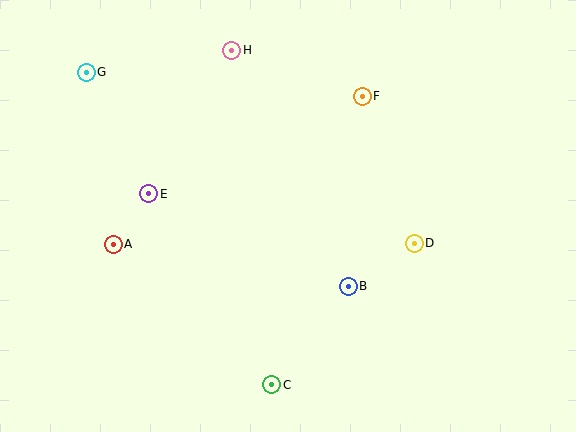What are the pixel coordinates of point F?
Point F is at (362, 96).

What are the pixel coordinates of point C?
Point C is at (272, 385).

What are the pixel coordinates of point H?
Point H is at (232, 50).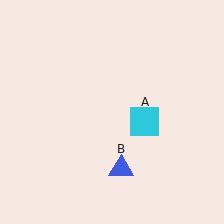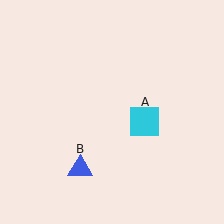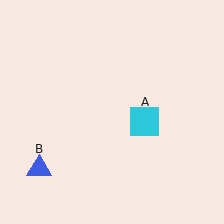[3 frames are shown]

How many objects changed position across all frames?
1 object changed position: blue triangle (object B).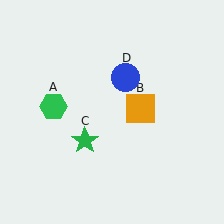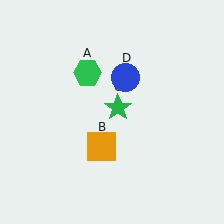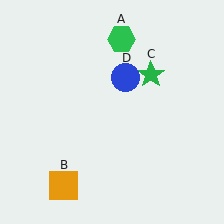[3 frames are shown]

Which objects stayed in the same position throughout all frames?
Blue circle (object D) remained stationary.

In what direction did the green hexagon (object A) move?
The green hexagon (object A) moved up and to the right.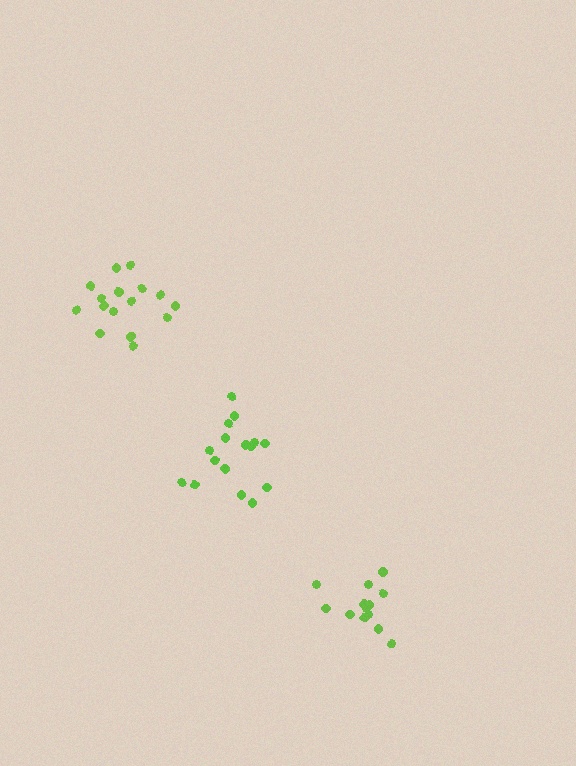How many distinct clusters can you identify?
There are 3 distinct clusters.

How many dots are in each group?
Group 1: 17 dots, Group 2: 13 dots, Group 3: 16 dots (46 total).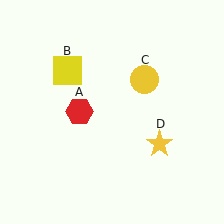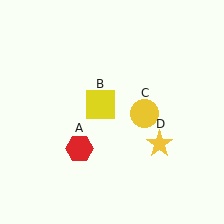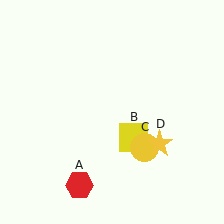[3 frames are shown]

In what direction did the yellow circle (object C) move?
The yellow circle (object C) moved down.